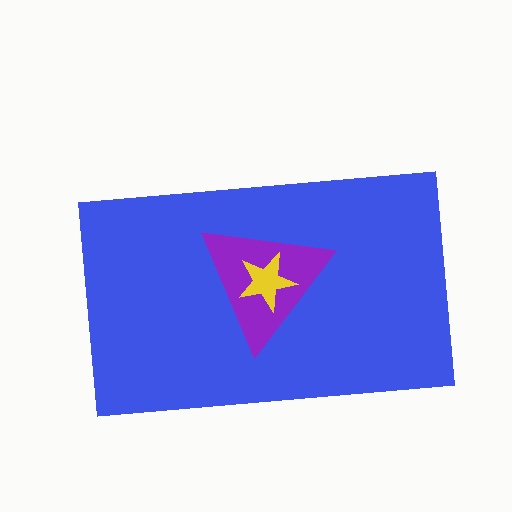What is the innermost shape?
The yellow star.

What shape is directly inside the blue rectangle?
The purple triangle.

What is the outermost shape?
The blue rectangle.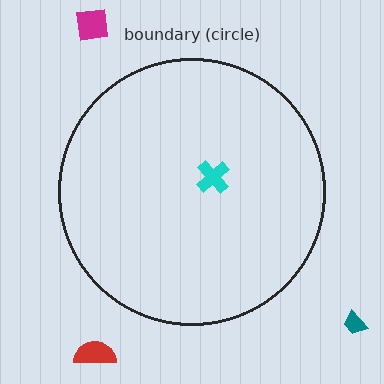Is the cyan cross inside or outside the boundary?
Inside.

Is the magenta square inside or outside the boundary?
Outside.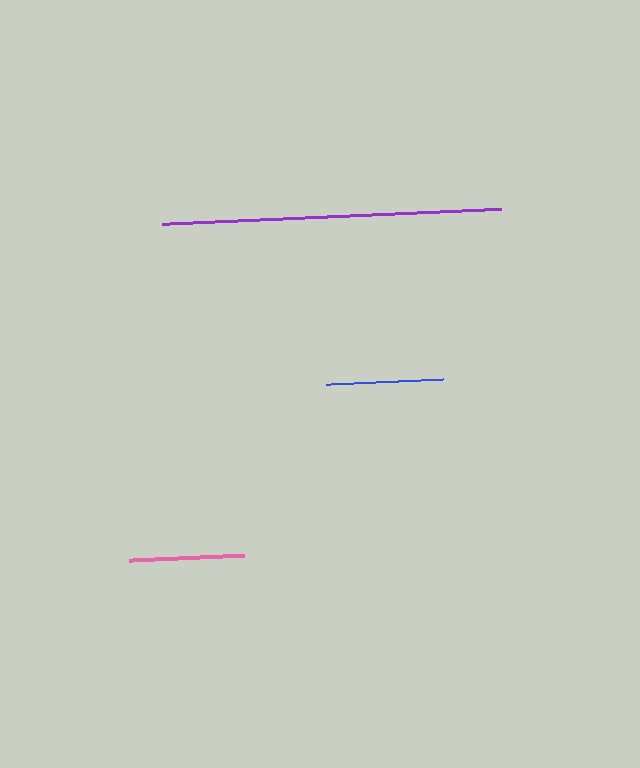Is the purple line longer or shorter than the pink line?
The purple line is longer than the pink line.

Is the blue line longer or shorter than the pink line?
The blue line is longer than the pink line.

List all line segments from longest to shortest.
From longest to shortest: purple, blue, pink.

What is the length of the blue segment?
The blue segment is approximately 118 pixels long.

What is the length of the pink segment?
The pink segment is approximately 115 pixels long.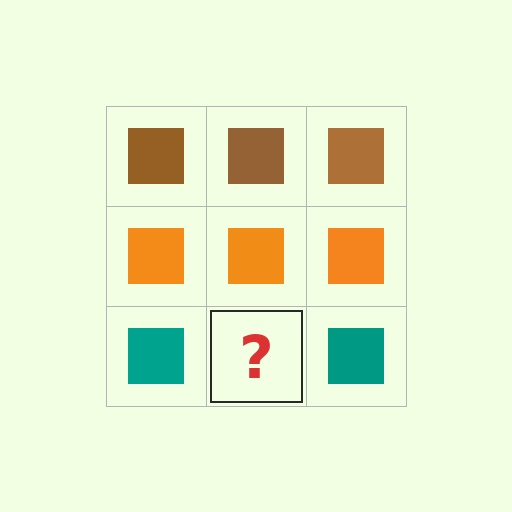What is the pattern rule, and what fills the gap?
The rule is that each row has a consistent color. The gap should be filled with a teal square.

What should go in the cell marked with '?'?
The missing cell should contain a teal square.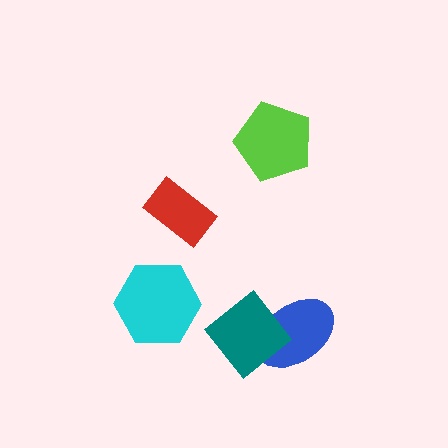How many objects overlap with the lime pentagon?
0 objects overlap with the lime pentagon.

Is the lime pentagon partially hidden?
No, no other shape covers it.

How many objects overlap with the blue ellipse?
1 object overlaps with the blue ellipse.